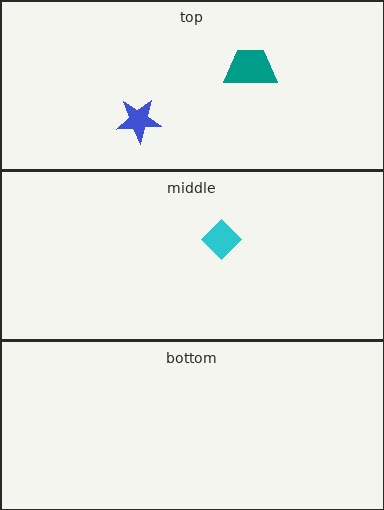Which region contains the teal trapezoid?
The top region.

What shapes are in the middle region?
The cyan diamond.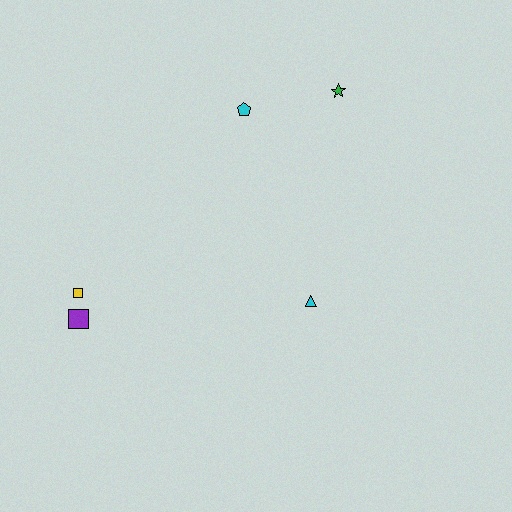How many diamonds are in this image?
There are no diamonds.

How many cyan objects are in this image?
There are 2 cyan objects.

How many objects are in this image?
There are 5 objects.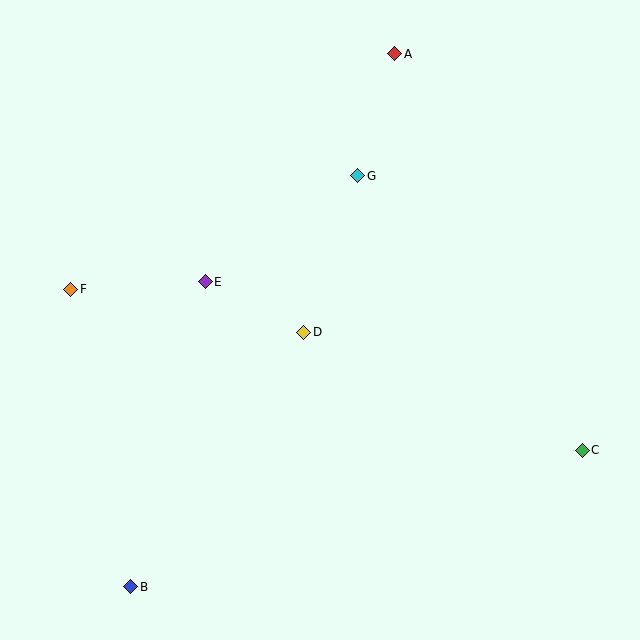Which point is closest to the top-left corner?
Point F is closest to the top-left corner.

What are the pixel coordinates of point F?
Point F is at (71, 289).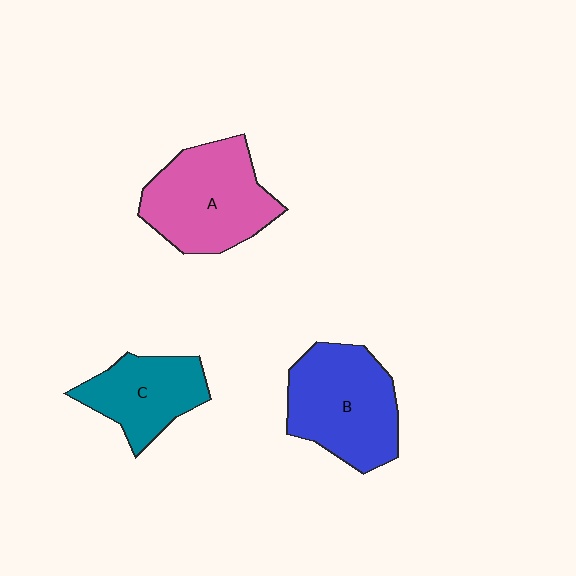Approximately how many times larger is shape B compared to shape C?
Approximately 1.4 times.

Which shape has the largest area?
Shape A (pink).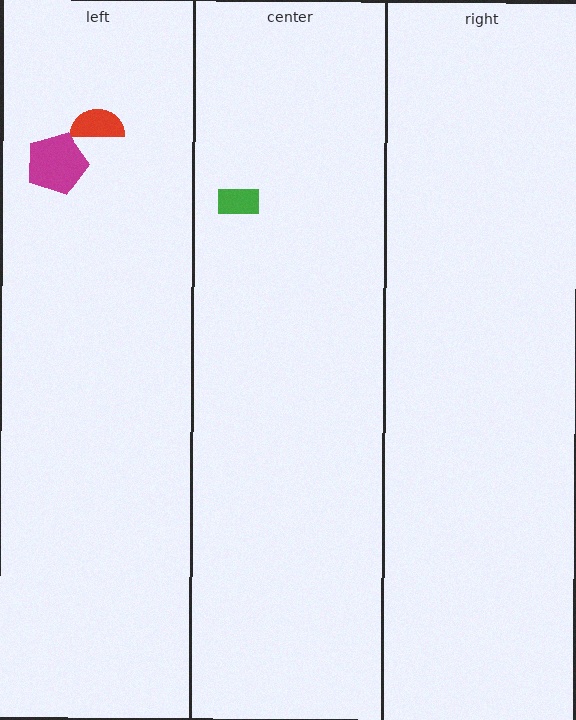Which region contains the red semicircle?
The left region.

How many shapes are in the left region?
2.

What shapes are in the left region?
The red semicircle, the magenta pentagon.